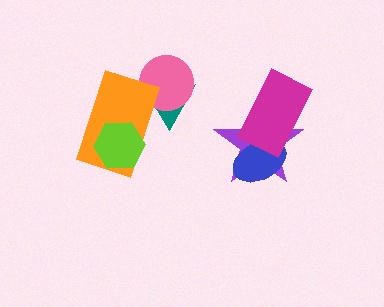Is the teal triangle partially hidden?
Yes, it is partially covered by another shape.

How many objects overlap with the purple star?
2 objects overlap with the purple star.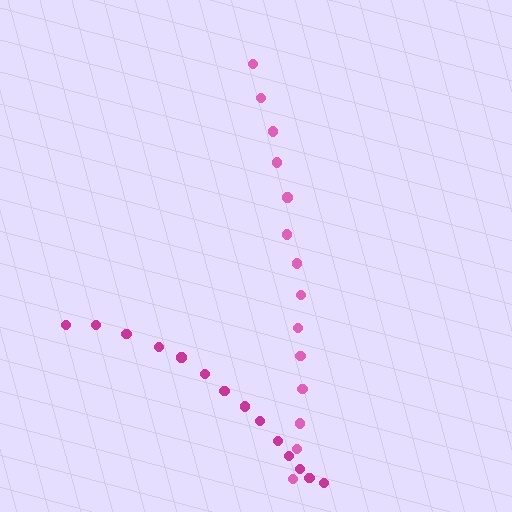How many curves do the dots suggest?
There are 2 distinct paths.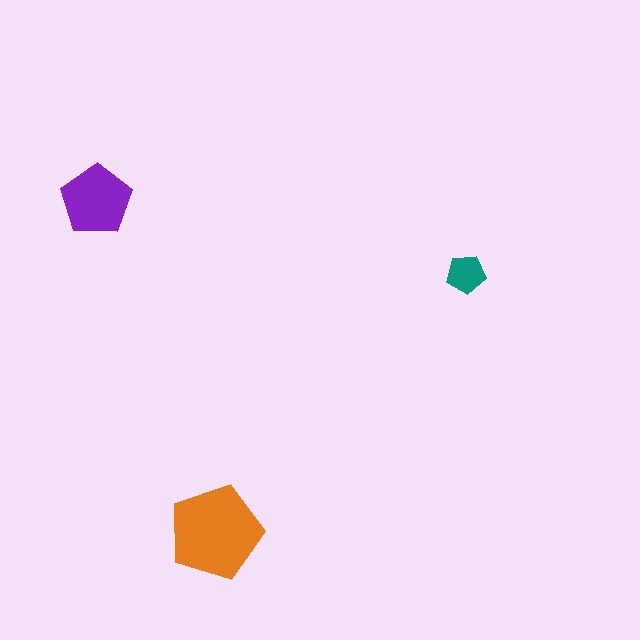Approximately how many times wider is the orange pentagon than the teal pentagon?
About 2.5 times wider.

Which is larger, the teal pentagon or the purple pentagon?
The purple one.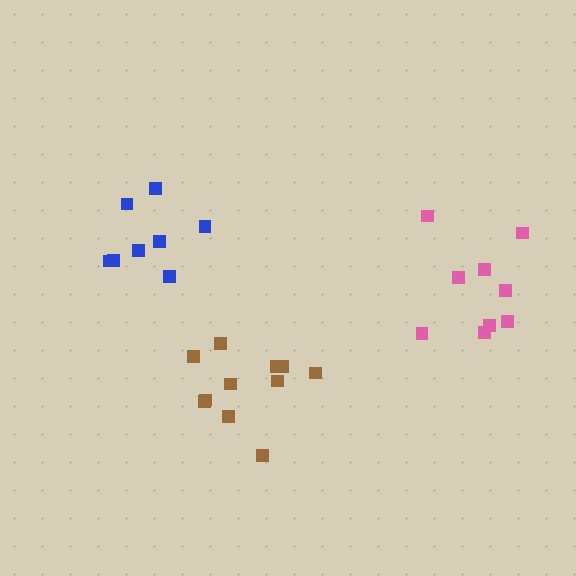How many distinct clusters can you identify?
There are 3 distinct clusters.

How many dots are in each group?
Group 1: 11 dots, Group 2: 9 dots, Group 3: 8 dots (28 total).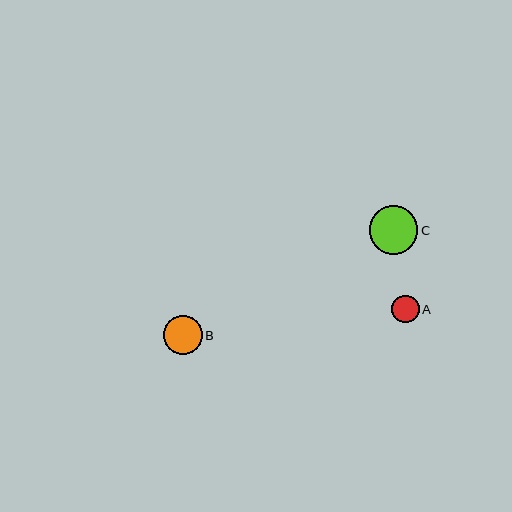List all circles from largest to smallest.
From largest to smallest: C, B, A.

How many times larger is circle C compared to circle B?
Circle C is approximately 1.2 times the size of circle B.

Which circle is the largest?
Circle C is the largest with a size of approximately 48 pixels.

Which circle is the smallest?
Circle A is the smallest with a size of approximately 27 pixels.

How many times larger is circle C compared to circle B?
Circle C is approximately 1.2 times the size of circle B.